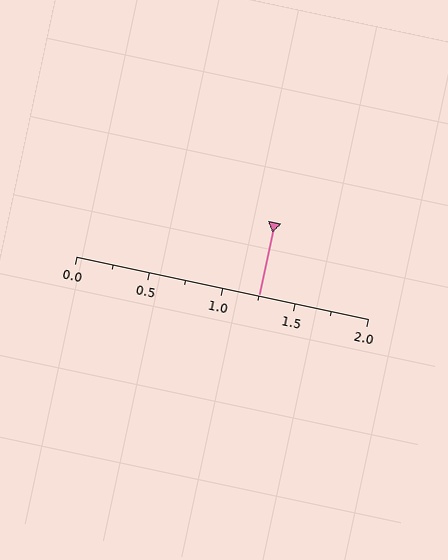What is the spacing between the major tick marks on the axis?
The major ticks are spaced 0.5 apart.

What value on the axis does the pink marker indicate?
The marker indicates approximately 1.25.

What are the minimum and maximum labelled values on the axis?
The axis runs from 0.0 to 2.0.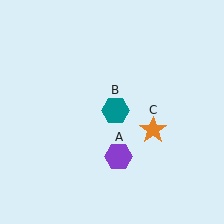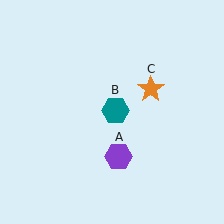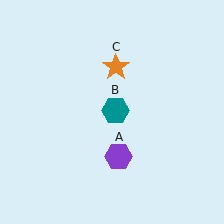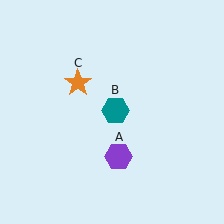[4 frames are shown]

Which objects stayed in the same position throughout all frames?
Purple hexagon (object A) and teal hexagon (object B) remained stationary.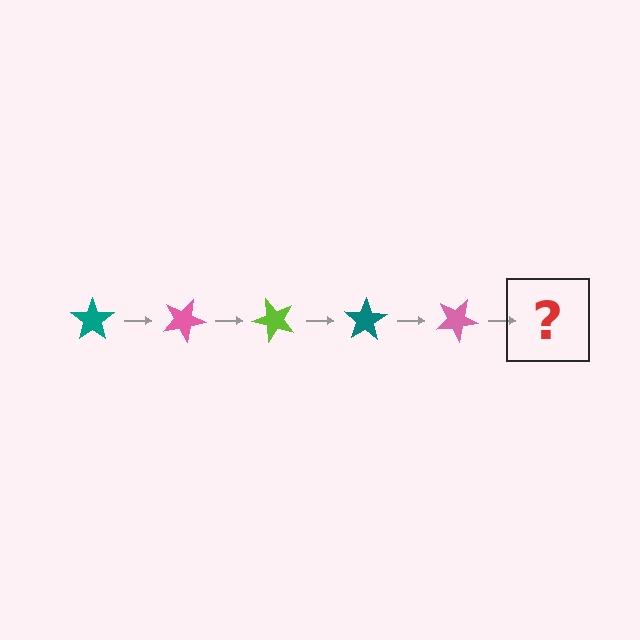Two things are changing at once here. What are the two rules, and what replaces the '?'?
The two rules are that it rotates 25 degrees each step and the color cycles through teal, pink, and lime. The '?' should be a lime star, rotated 125 degrees from the start.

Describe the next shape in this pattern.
It should be a lime star, rotated 125 degrees from the start.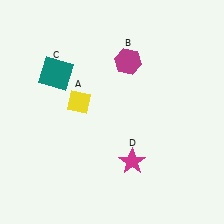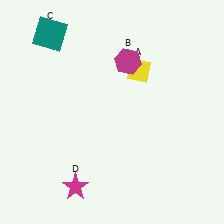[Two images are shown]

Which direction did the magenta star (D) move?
The magenta star (D) moved left.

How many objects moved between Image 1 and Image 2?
3 objects moved between the two images.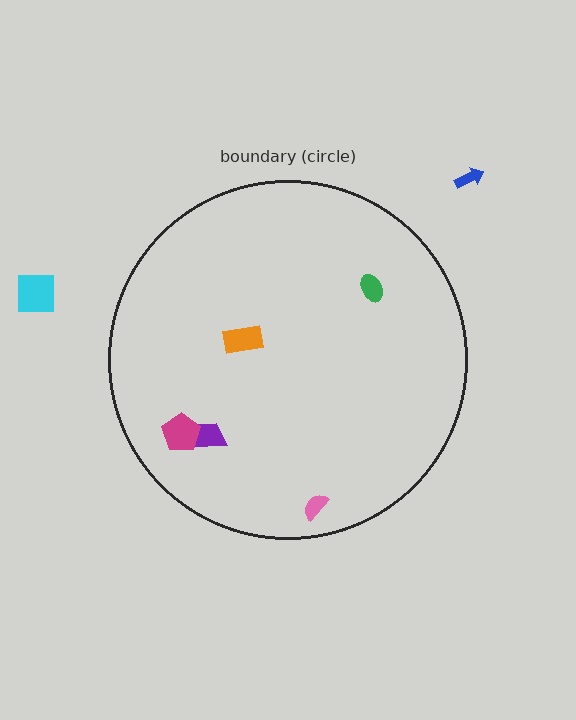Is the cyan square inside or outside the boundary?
Outside.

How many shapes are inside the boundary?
5 inside, 2 outside.